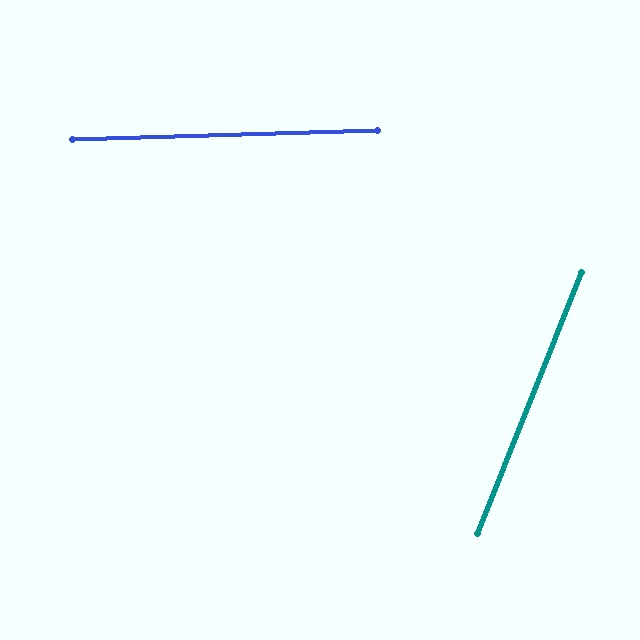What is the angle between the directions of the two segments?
Approximately 67 degrees.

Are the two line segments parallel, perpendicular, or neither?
Neither parallel nor perpendicular — they differ by about 67°.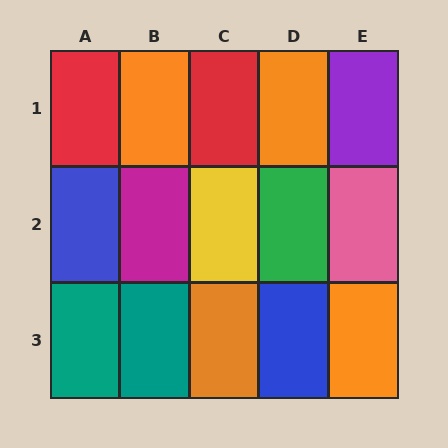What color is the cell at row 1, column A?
Red.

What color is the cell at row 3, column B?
Teal.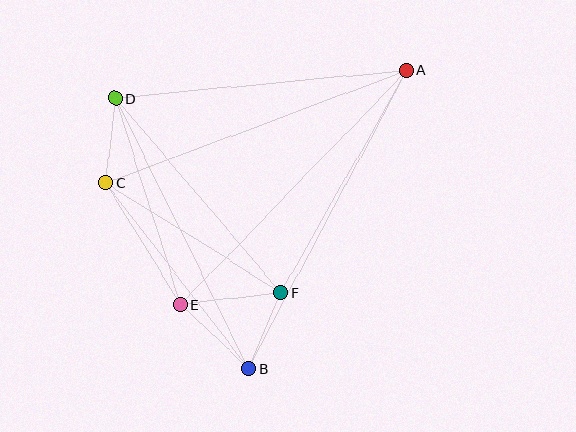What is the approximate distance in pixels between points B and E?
The distance between B and E is approximately 93 pixels.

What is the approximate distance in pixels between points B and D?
The distance between B and D is approximately 301 pixels.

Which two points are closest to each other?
Points B and F are closest to each other.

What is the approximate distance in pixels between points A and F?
The distance between A and F is approximately 255 pixels.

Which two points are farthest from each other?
Points A and B are farthest from each other.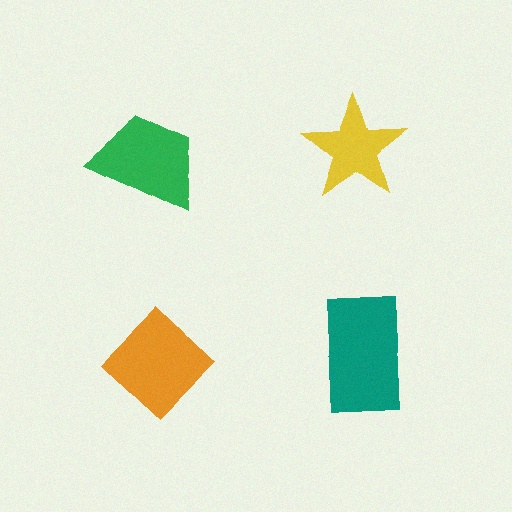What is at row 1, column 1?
A green trapezoid.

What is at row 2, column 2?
A teal rectangle.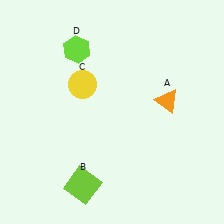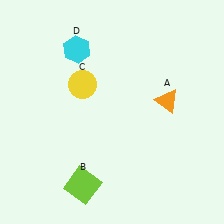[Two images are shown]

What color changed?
The hexagon (D) changed from lime in Image 1 to cyan in Image 2.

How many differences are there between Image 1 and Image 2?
There is 1 difference between the two images.